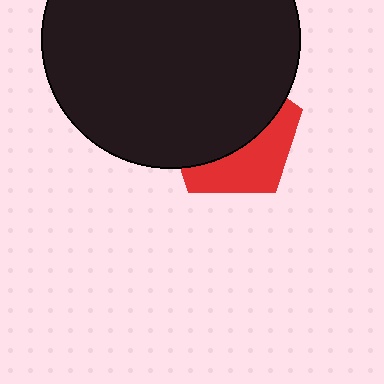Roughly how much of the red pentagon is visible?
A small part of it is visible (roughly 39%).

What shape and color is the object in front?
The object in front is a black circle.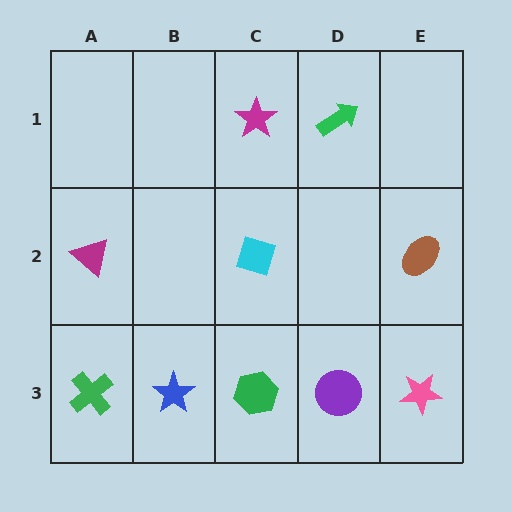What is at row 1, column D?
A green arrow.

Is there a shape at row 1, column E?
No, that cell is empty.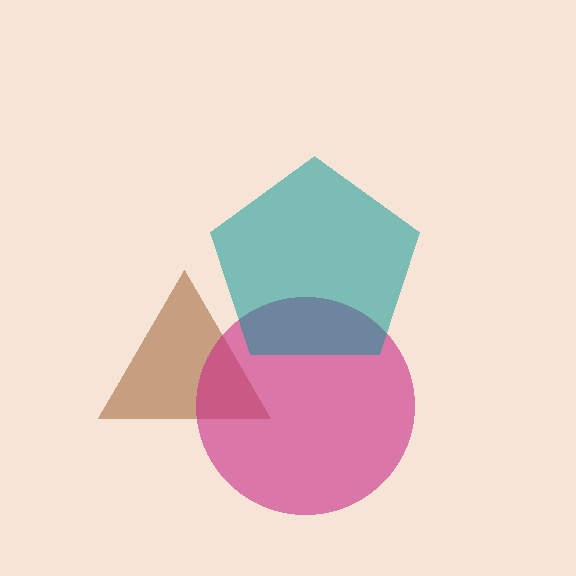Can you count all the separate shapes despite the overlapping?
Yes, there are 3 separate shapes.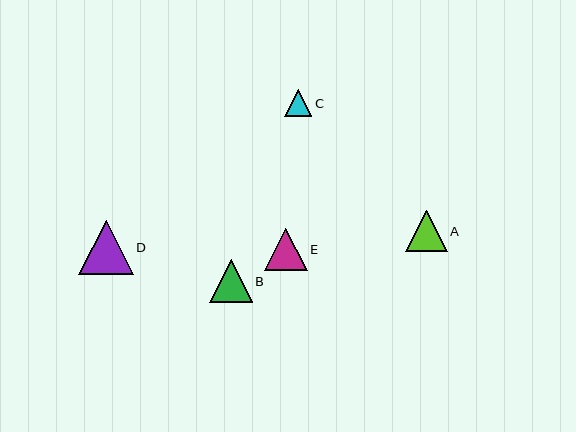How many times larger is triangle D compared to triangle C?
Triangle D is approximately 2.0 times the size of triangle C.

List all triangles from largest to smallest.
From largest to smallest: D, B, E, A, C.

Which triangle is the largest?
Triangle D is the largest with a size of approximately 55 pixels.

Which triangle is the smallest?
Triangle C is the smallest with a size of approximately 27 pixels.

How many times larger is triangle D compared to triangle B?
Triangle D is approximately 1.3 times the size of triangle B.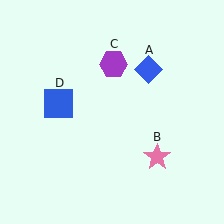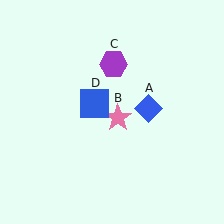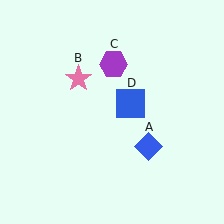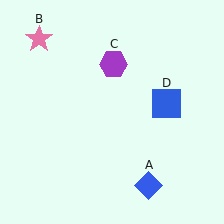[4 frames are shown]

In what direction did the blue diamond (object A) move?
The blue diamond (object A) moved down.